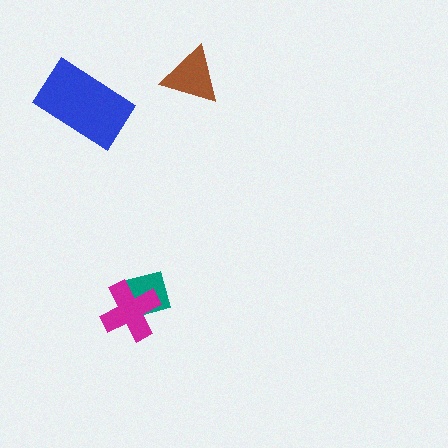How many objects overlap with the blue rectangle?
0 objects overlap with the blue rectangle.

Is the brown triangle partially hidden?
No, no other shape covers it.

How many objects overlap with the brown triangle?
0 objects overlap with the brown triangle.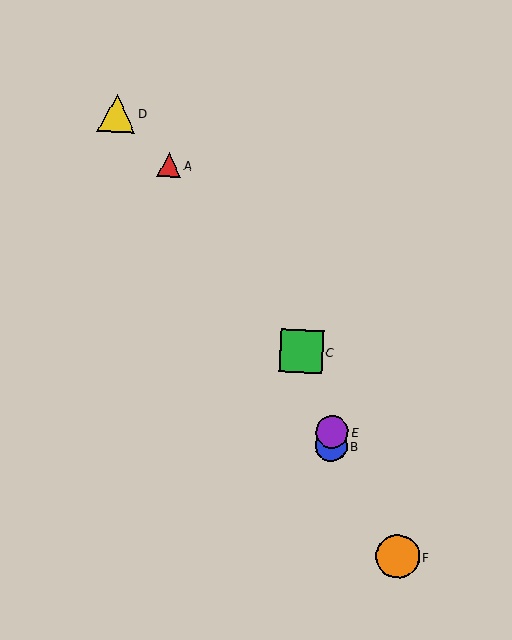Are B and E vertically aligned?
Yes, both are at x≈331.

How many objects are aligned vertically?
2 objects (B, E) are aligned vertically.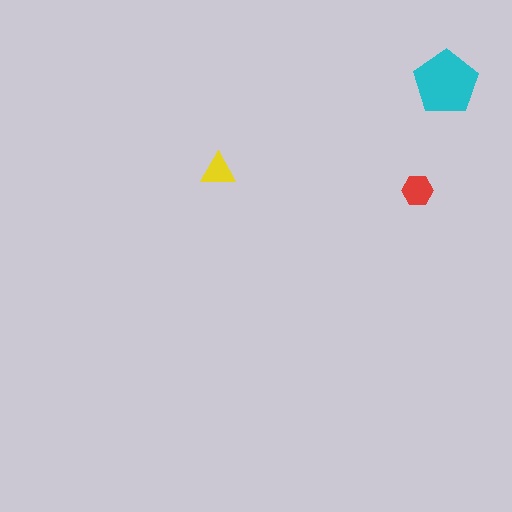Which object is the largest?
The cyan pentagon.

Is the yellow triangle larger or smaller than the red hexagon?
Smaller.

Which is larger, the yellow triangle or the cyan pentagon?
The cyan pentagon.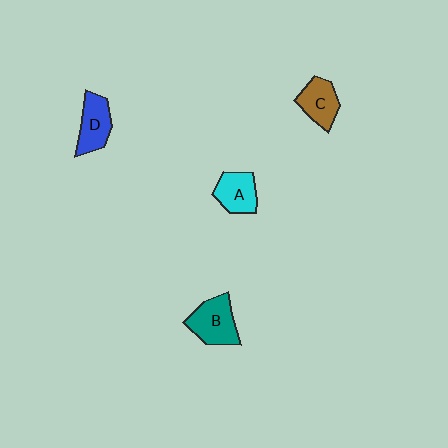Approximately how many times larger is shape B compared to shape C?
Approximately 1.2 times.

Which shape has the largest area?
Shape B (teal).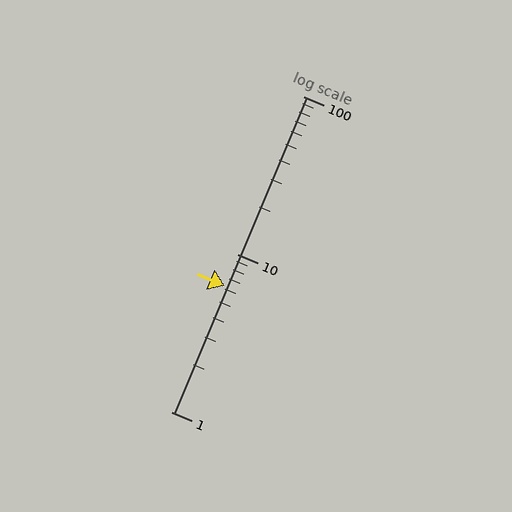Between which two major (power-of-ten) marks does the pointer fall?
The pointer is between 1 and 10.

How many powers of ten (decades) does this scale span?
The scale spans 2 decades, from 1 to 100.